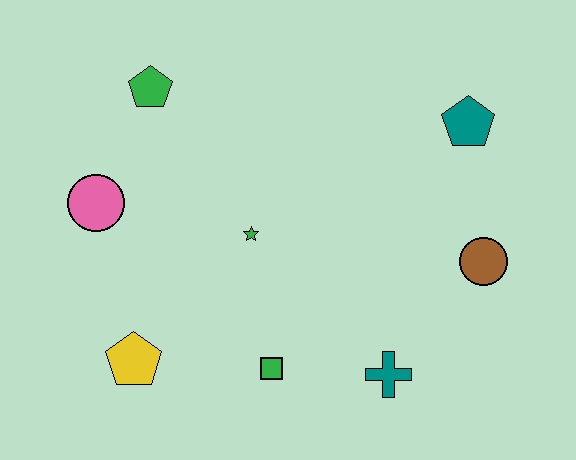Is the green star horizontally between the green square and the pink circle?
Yes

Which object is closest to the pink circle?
The green pentagon is closest to the pink circle.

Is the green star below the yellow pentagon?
No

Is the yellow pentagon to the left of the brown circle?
Yes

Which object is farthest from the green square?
The teal pentagon is farthest from the green square.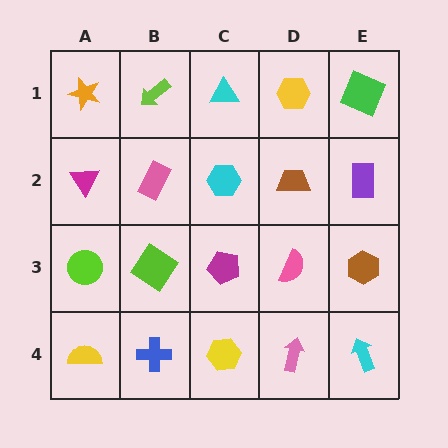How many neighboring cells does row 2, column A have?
3.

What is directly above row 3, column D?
A brown trapezoid.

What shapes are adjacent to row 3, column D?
A brown trapezoid (row 2, column D), a pink arrow (row 4, column D), a magenta pentagon (row 3, column C), a brown hexagon (row 3, column E).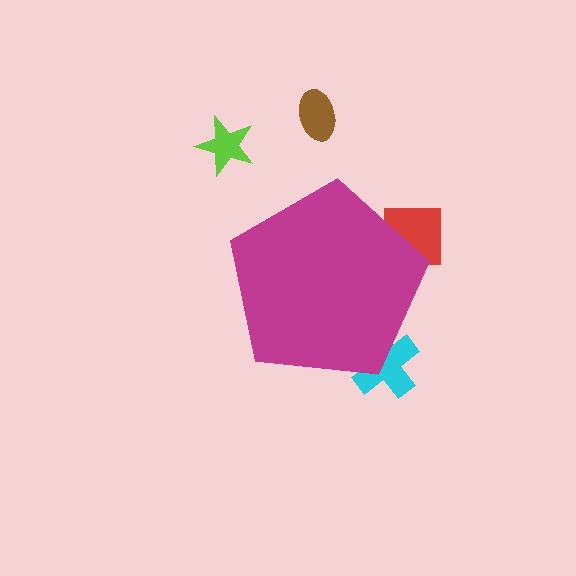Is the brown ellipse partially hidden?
No, the brown ellipse is fully visible.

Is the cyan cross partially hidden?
Yes, the cyan cross is partially hidden behind the magenta pentagon.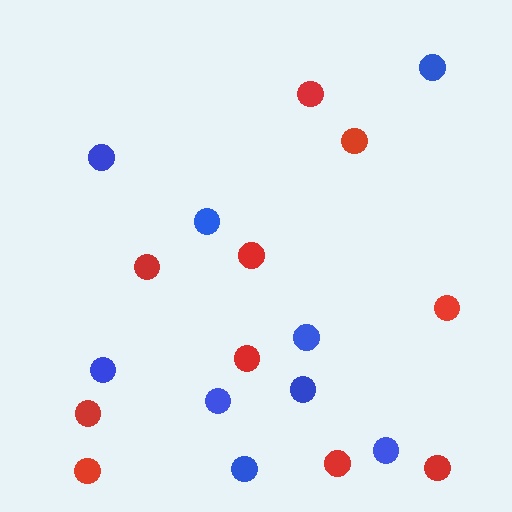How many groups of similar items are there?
There are 2 groups: one group of red circles (10) and one group of blue circles (9).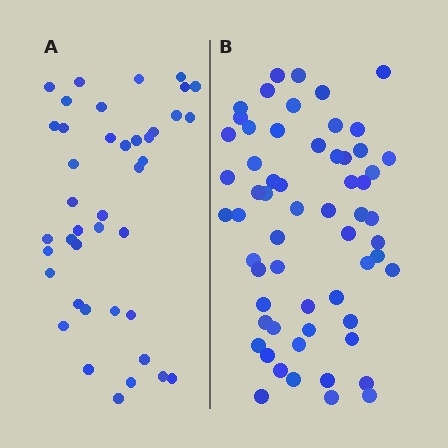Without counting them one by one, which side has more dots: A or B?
Region B (the right region) has more dots.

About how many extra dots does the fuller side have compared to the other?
Region B has approximately 20 more dots than region A.